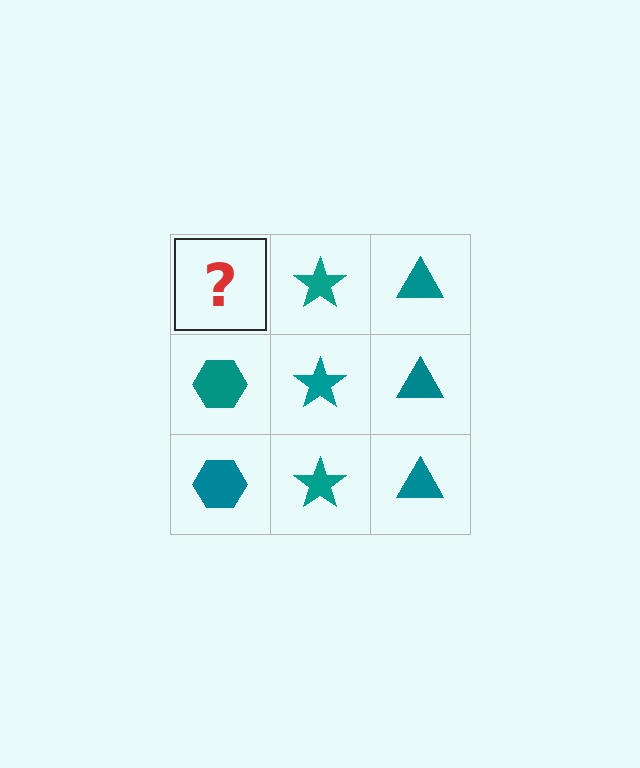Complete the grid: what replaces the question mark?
The question mark should be replaced with a teal hexagon.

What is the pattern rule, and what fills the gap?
The rule is that each column has a consistent shape. The gap should be filled with a teal hexagon.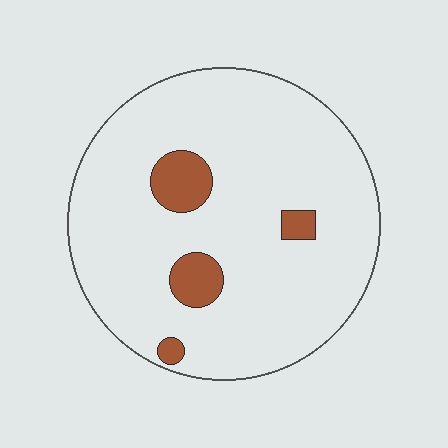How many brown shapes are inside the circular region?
4.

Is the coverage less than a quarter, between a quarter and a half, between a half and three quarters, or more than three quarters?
Less than a quarter.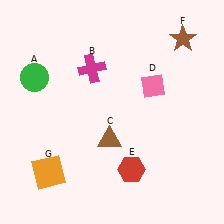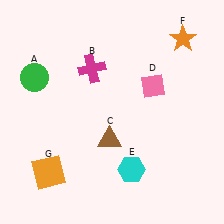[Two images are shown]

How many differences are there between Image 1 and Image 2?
There are 2 differences between the two images.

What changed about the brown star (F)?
In Image 1, F is brown. In Image 2, it changed to orange.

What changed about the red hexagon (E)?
In Image 1, E is red. In Image 2, it changed to cyan.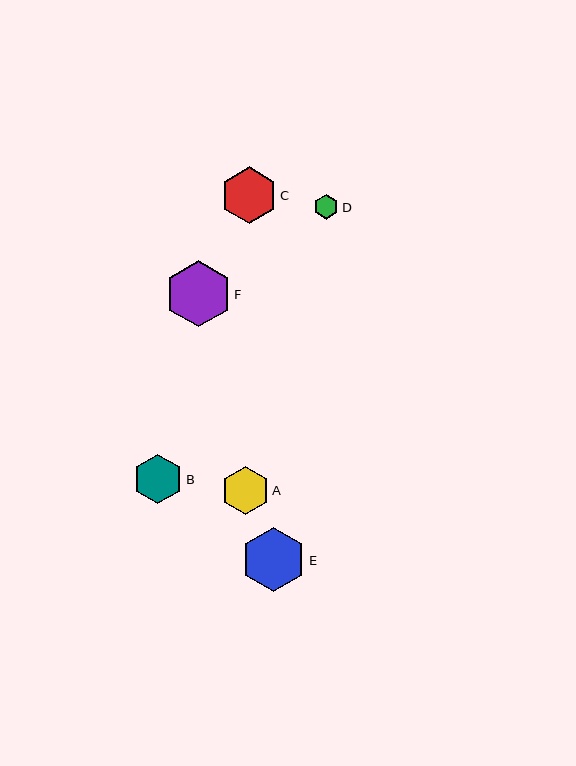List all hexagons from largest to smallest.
From largest to smallest: F, E, C, B, A, D.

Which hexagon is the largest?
Hexagon F is the largest with a size of approximately 66 pixels.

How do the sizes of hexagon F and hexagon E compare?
Hexagon F and hexagon E are approximately the same size.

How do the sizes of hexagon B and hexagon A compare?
Hexagon B and hexagon A are approximately the same size.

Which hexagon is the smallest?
Hexagon D is the smallest with a size of approximately 25 pixels.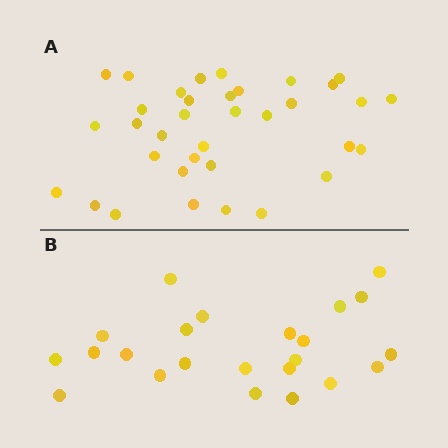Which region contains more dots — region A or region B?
Region A (the top region) has more dots.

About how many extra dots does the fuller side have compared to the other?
Region A has roughly 12 or so more dots than region B.